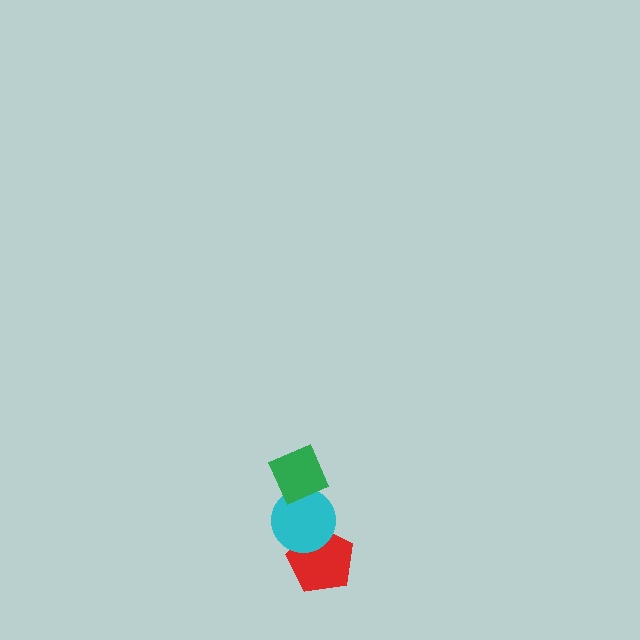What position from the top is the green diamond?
The green diamond is 1st from the top.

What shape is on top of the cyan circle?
The green diamond is on top of the cyan circle.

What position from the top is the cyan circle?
The cyan circle is 2nd from the top.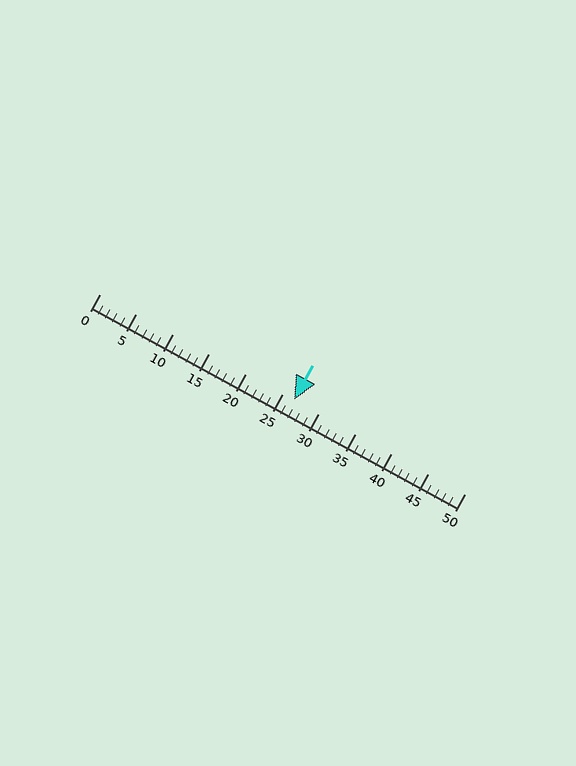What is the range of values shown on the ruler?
The ruler shows values from 0 to 50.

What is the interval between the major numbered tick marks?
The major tick marks are spaced 5 units apart.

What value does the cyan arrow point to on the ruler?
The cyan arrow points to approximately 27.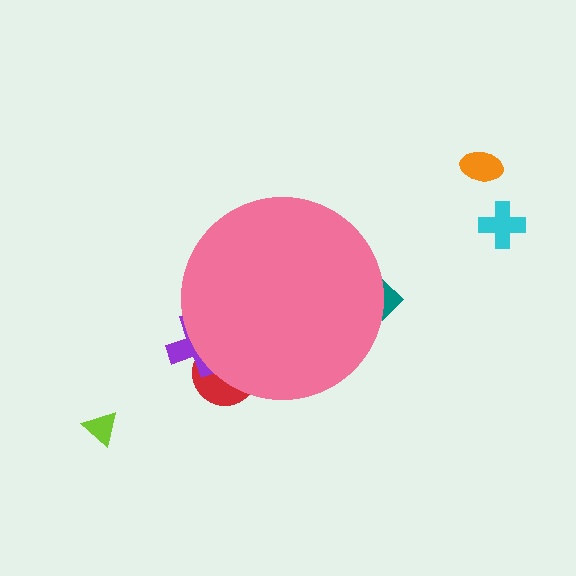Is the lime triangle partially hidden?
No, the lime triangle is fully visible.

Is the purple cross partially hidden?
Yes, the purple cross is partially hidden behind the pink circle.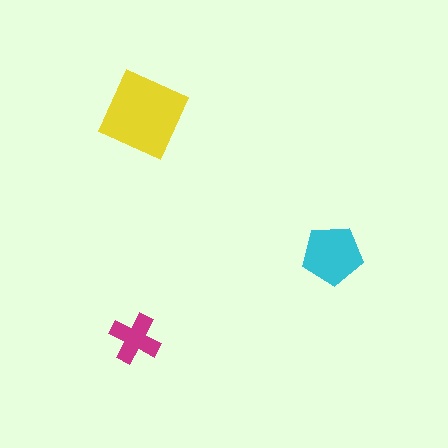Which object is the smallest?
The magenta cross.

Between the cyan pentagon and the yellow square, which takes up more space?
The yellow square.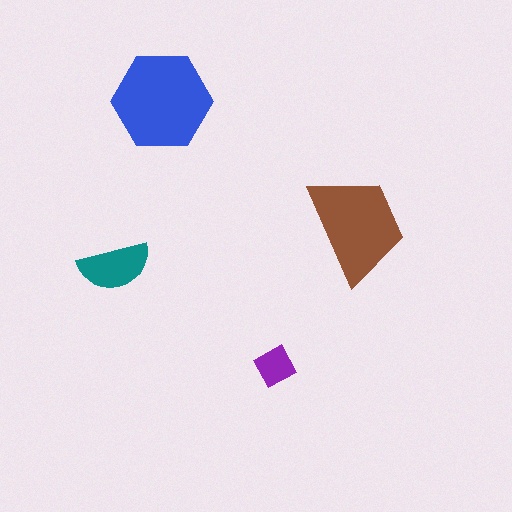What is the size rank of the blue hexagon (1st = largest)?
1st.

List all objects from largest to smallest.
The blue hexagon, the brown trapezoid, the teal semicircle, the purple diamond.